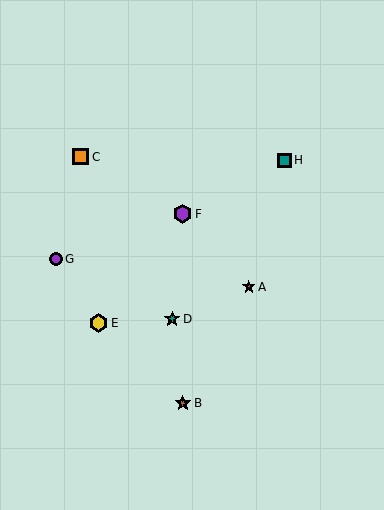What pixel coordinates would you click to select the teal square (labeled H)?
Click at (285, 160) to select the teal square H.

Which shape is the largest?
The purple hexagon (labeled F) is the largest.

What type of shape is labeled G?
Shape G is a purple circle.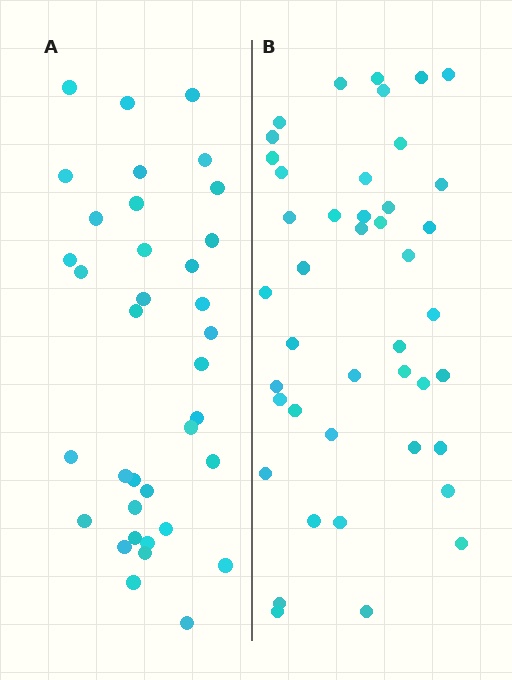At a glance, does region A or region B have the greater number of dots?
Region B (the right region) has more dots.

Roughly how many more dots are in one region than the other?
Region B has roughly 8 or so more dots than region A.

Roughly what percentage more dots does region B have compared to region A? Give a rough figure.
About 20% more.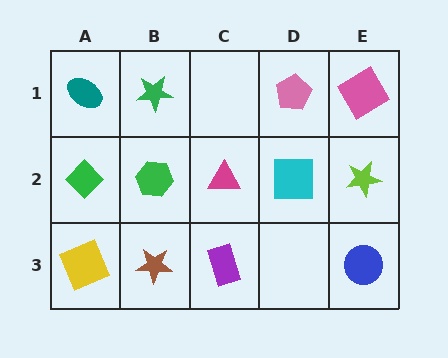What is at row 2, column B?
A green hexagon.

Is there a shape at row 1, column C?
No, that cell is empty.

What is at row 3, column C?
A purple rectangle.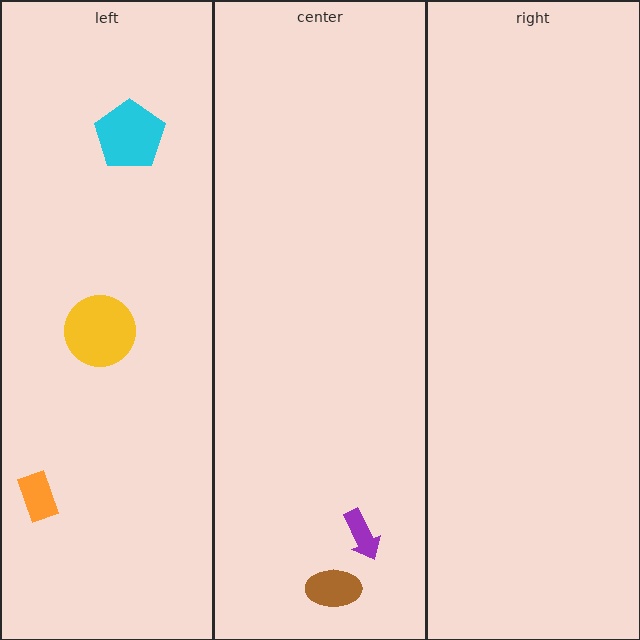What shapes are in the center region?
The purple arrow, the brown ellipse.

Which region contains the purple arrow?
The center region.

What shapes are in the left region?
The orange rectangle, the yellow circle, the cyan pentagon.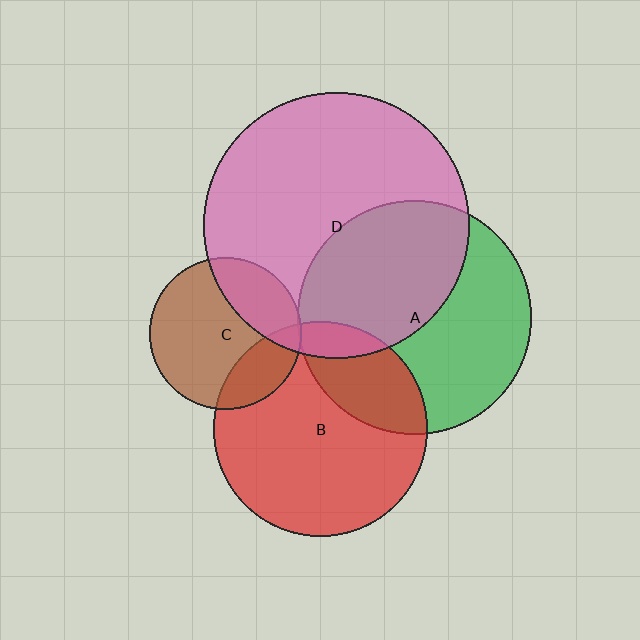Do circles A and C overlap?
Yes.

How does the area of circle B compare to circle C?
Approximately 2.0 times.